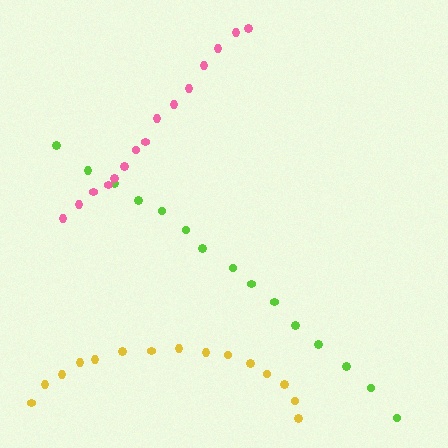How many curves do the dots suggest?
There are 3 distinct paths.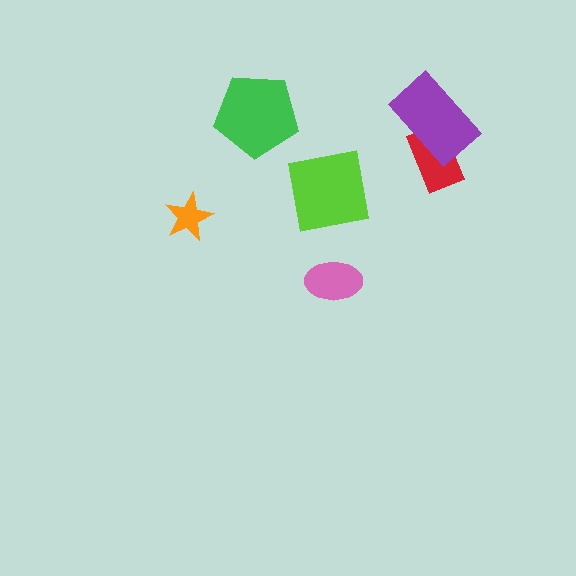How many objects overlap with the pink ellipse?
0 objects overlap with the pink ellipse.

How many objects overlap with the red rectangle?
1 object overlaps with the red rectangle.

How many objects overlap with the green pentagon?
0 objects overlap with the green pentagon.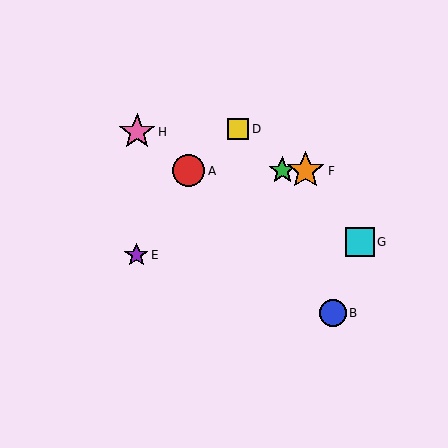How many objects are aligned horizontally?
3 objects (A, C, F) are aligned horizontally.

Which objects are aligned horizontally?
Objects A, C, F are aligned horizontally.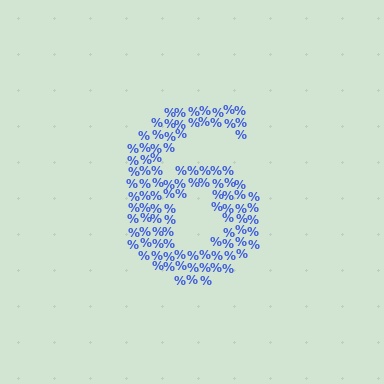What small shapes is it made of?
It is made of small percent signs.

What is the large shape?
The large shape is the digit 6.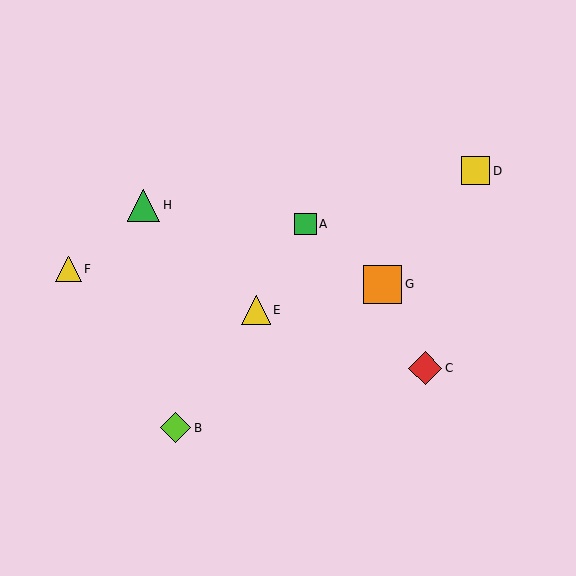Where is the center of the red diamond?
The center of the red diamond is at (425, 368).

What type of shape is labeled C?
Shape C is a red diamond.